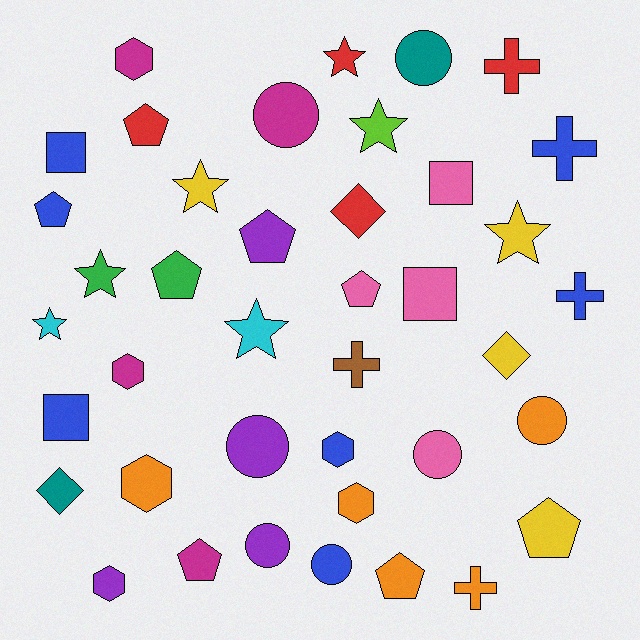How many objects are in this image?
There are 40 objects.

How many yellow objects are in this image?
There are 4 yellow objects.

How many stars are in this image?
There are 7 stars.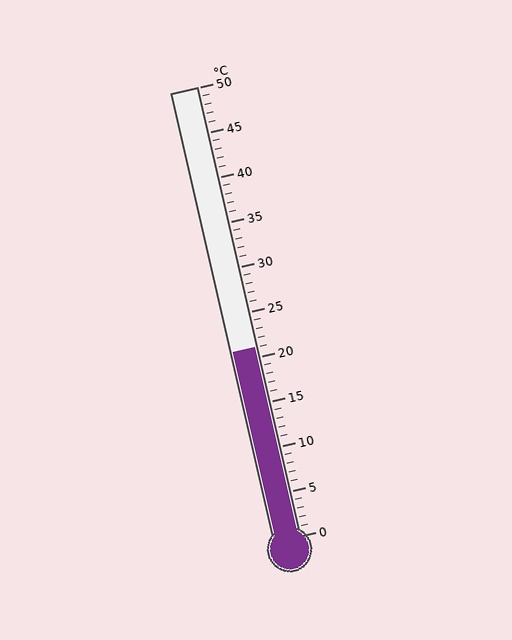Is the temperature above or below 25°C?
The temperature is below 25°C.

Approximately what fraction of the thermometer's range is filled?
The thermometer is filled to approximately 40% of its range.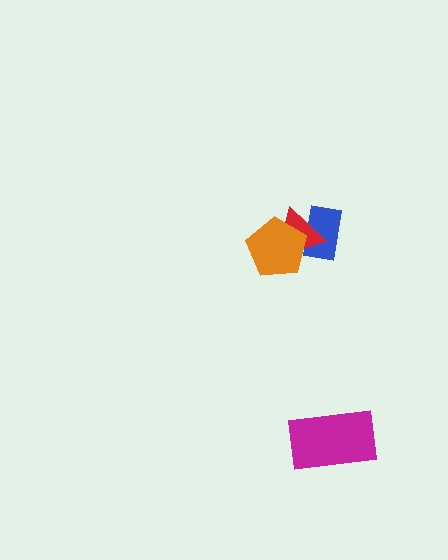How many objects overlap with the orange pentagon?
2 objects overlap with the orange pentagon.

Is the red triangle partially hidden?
Yes, it is partially covered by another shape.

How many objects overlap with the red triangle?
2 objects overlap with the red triangle.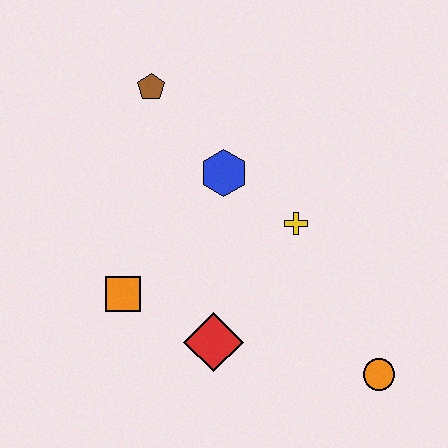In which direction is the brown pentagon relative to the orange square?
The brown pentagon is above the orange square.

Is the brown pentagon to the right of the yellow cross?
No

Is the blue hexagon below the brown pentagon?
Yes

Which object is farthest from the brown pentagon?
The orange circle is farthest from the brown pentagon.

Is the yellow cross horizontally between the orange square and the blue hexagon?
No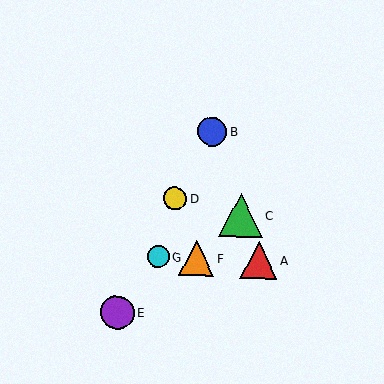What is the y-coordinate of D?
Object D is at y≈198.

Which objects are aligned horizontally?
Objects A, F, G are aligned horizontally.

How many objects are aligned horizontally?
3 objects (A, F, G) are aligned horizontally.